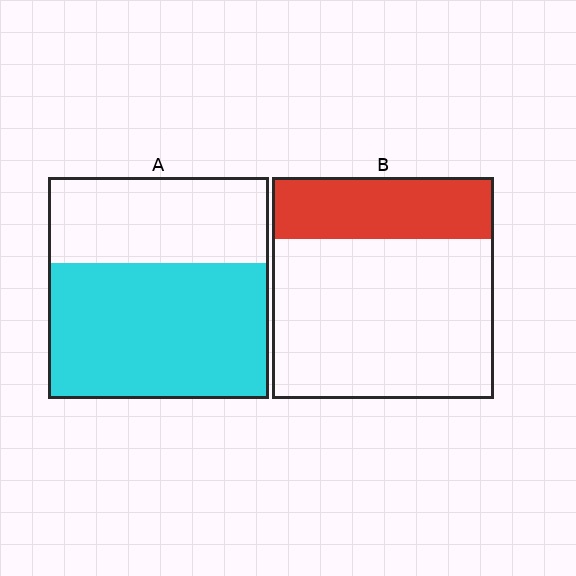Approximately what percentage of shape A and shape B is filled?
A is approximately 60% and B is approximately 30%.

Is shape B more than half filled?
No.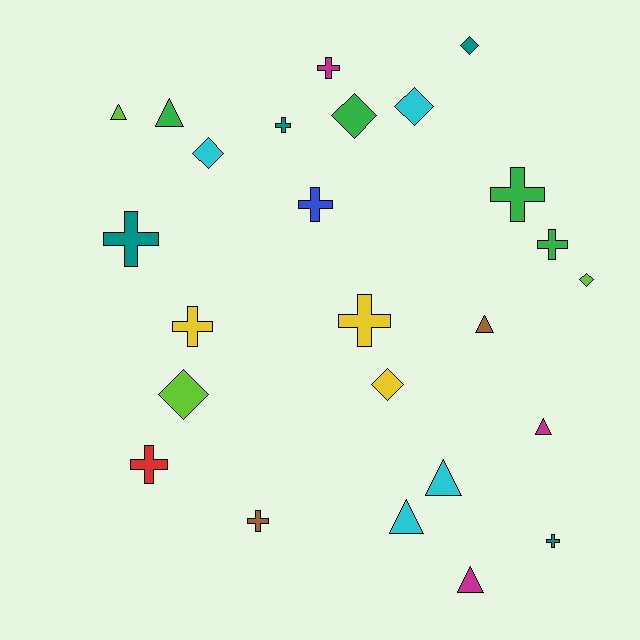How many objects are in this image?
There are 25 objects.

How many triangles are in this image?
There are 7 triangles.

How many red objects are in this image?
There is 1 red object.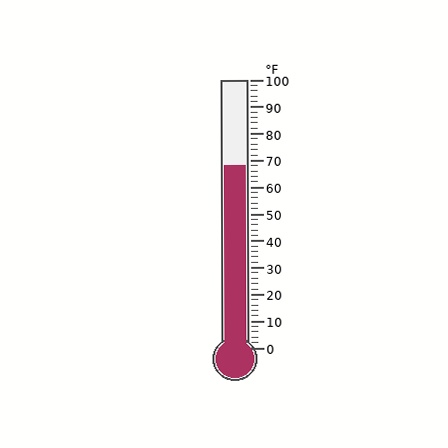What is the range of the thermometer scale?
The thermometer scale ranges from 0°F to 100°F.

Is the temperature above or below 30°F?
The temperature is above 30°F.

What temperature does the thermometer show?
The thermometer shows approximately 68°F.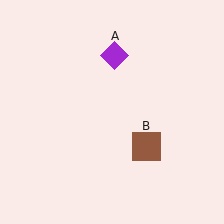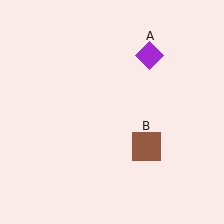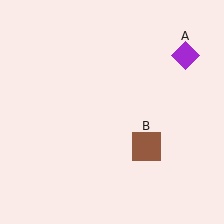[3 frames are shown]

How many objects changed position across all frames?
1 object changed position: purple diamond (object A).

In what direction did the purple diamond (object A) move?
The purple diamond (object A) moved right.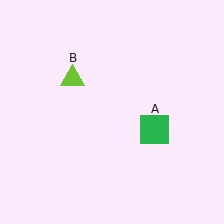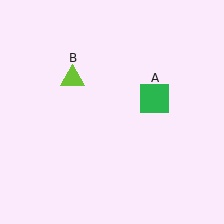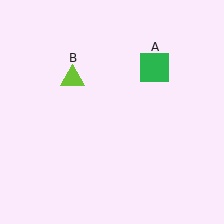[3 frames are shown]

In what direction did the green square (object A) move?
The green square (object A) moved up.